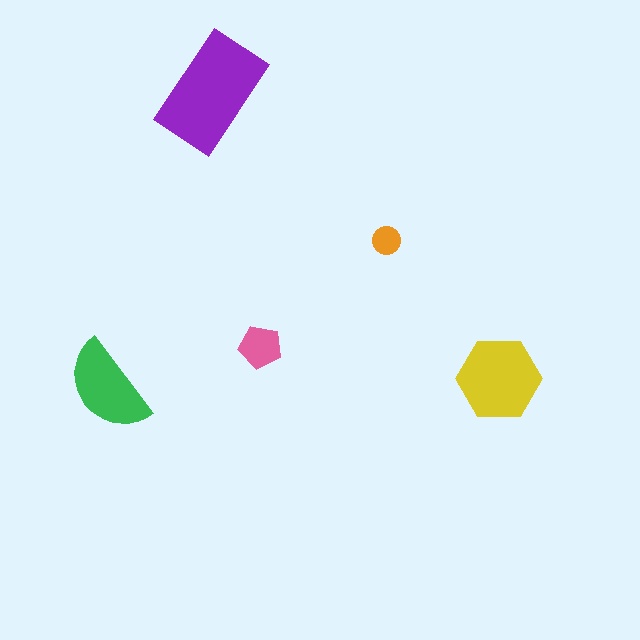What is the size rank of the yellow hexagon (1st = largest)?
2nd.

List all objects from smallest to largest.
The orange circle, the pink pentagon, the green semicircle, the yellow hexagon, the purple rectangle.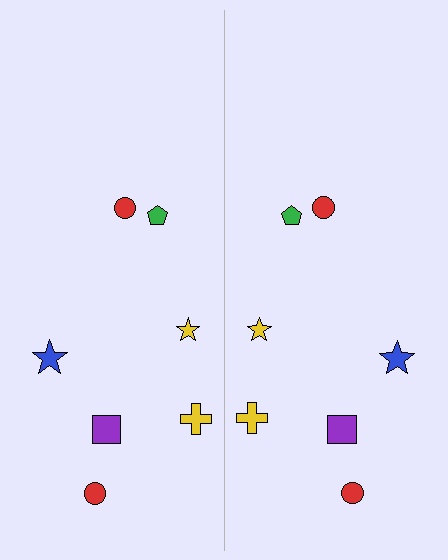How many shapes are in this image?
There are 14 shapes in this image.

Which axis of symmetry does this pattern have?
The pattern has a vertical axis of symmetry running through the center of the image.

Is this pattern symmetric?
Yes, this pattern has bilateral (reflection) symmetry.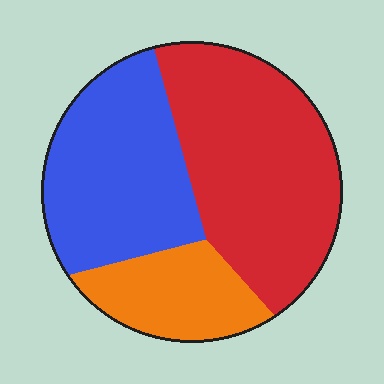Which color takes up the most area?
Red, at roughly 45%.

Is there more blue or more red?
Red.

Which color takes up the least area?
Orange, at roughly 20%.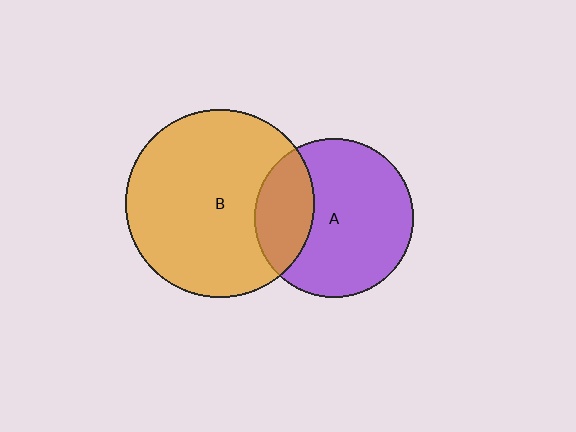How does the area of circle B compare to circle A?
Approximately 1.4 times.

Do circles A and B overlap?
Yes.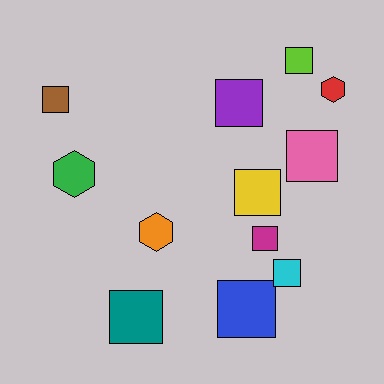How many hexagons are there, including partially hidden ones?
There are 3 hexagons.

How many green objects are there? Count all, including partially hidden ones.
There is 1 green object.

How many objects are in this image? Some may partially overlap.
There are 12 objects.